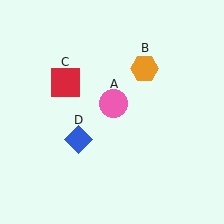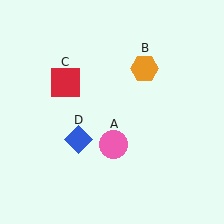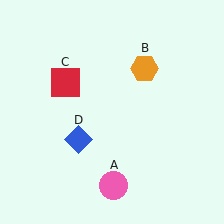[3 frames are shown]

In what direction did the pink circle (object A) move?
The pink circle (object A) moved down.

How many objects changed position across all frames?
1 object changed position: pink circle (object A).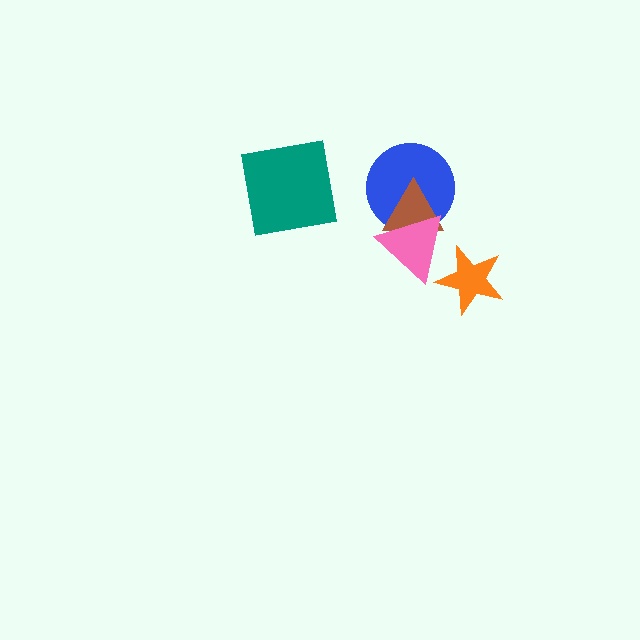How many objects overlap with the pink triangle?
3 objects overlap with the pink triangle.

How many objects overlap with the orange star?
1 object overlaps with the orange star.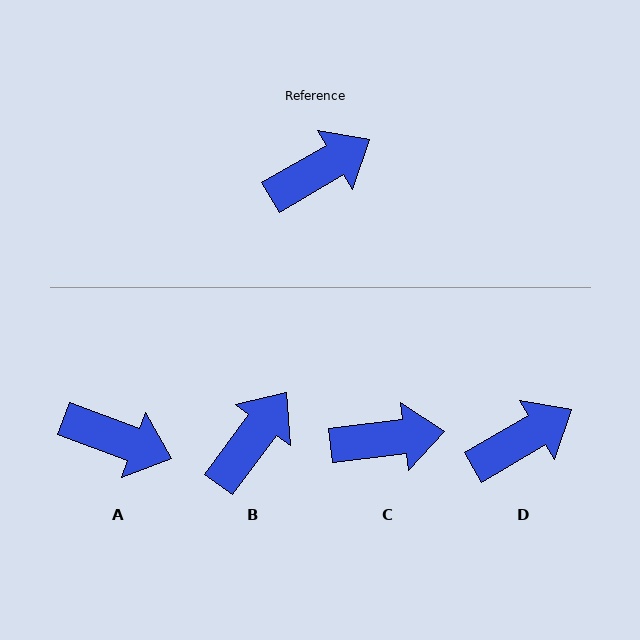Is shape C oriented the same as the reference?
No, it is off by about 23 degrees.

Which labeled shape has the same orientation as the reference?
D.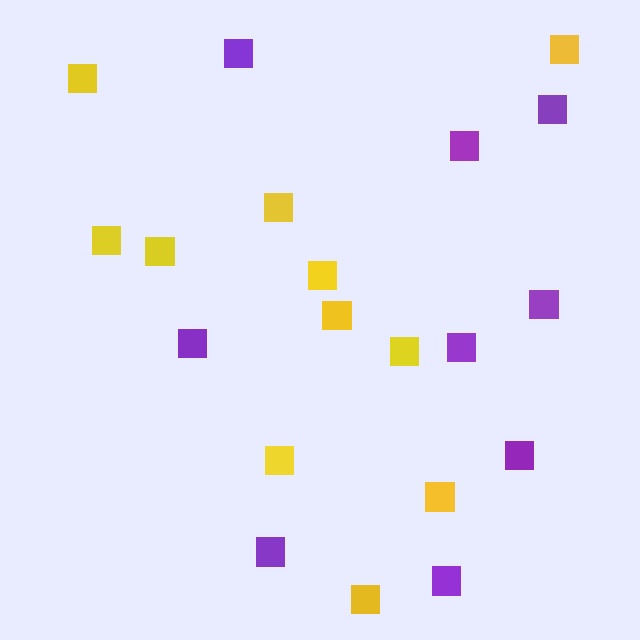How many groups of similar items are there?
There are 2 groups: one group of yellow squares (11) and one group of purple squares (9).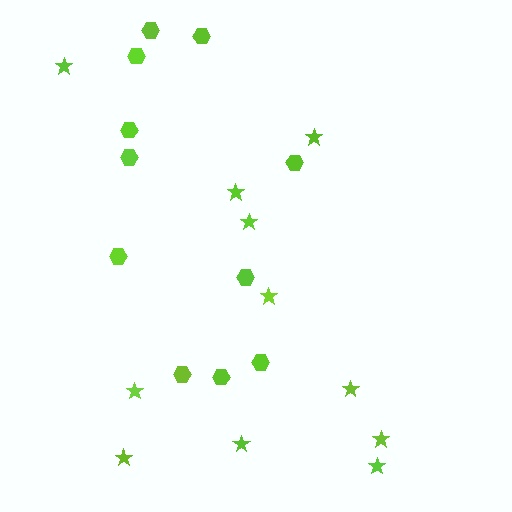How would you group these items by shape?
There are 2 groups: one group of hexagons (11) and one group of stars (11).